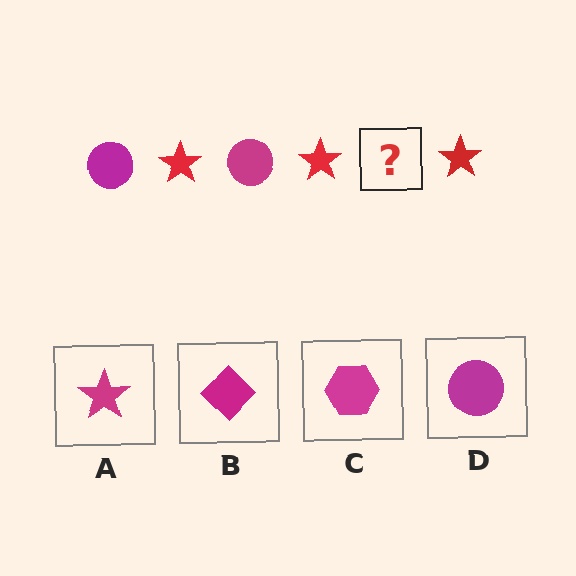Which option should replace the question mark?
Option D.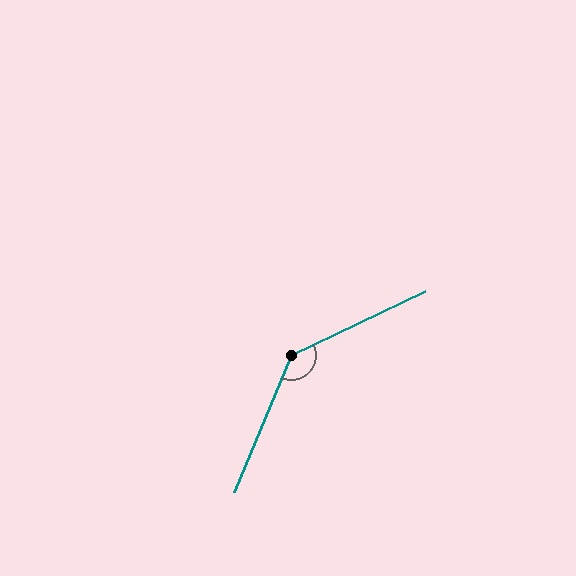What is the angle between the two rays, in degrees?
Approximately 138 degrees.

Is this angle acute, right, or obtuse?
It is obtuse.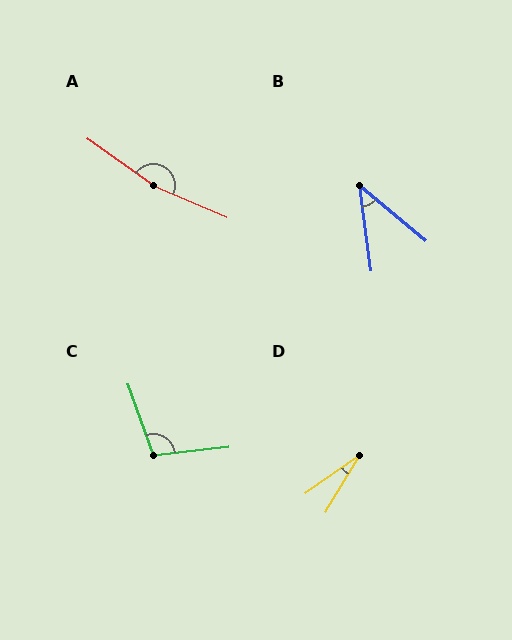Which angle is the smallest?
D, at approximately 23 degrees.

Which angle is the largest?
A, at approximately 168 degrees.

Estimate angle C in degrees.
Approximately 103 degrees.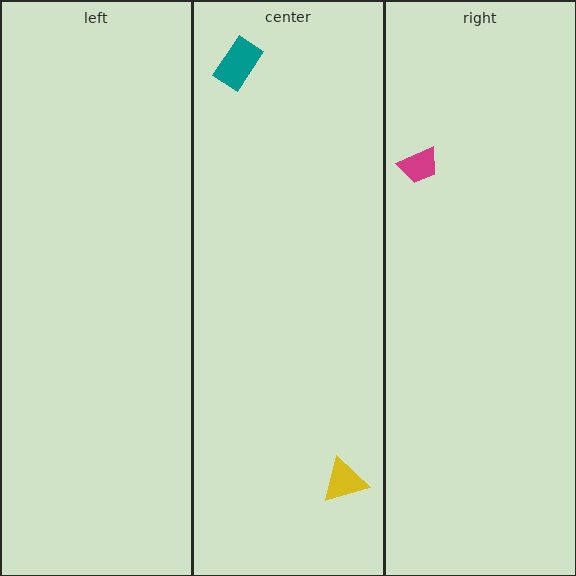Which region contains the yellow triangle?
The center region.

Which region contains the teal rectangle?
The center region.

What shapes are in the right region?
The magenta trapezoid.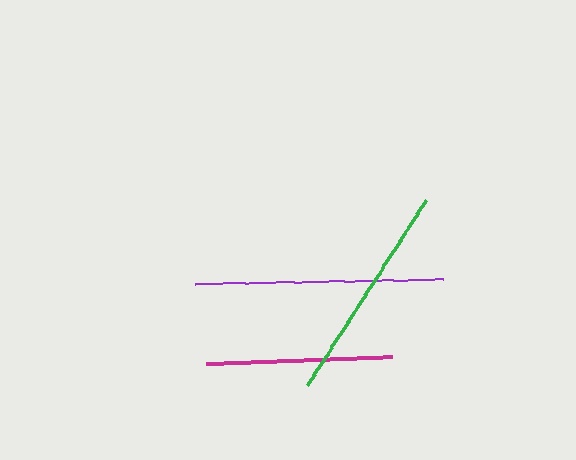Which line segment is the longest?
The purple line is the longest at approximately 248 pixels.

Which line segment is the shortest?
The magenta line is the shortest at approximately 186 pixels.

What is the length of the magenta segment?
The magenta segment is approximately 186 pixels long.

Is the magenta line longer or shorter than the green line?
The green line is longer than the magenta line.